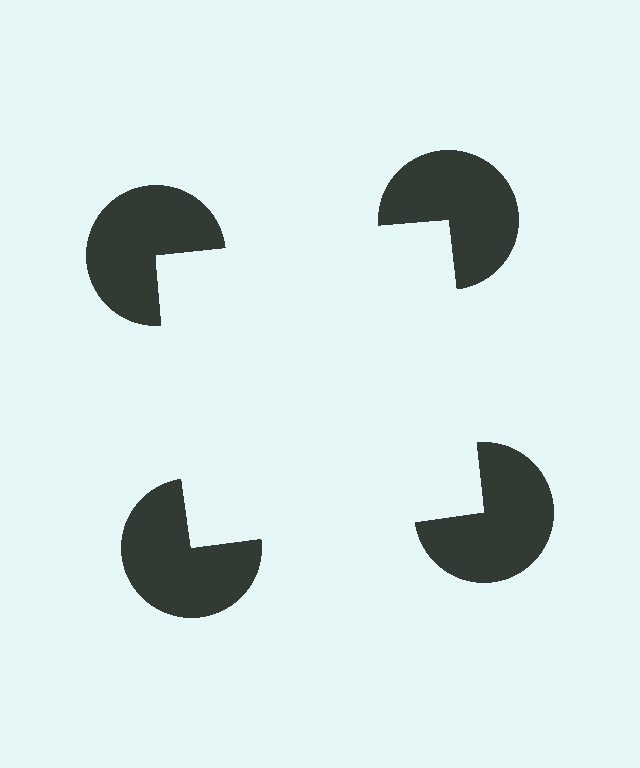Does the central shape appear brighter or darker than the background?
It typically appears slightly brighter than the background, even though no actual brightness change is drawn.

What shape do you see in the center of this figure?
An illusory square — its edges are inferred from the aligned wedge cuts in the pac-man discs, not physically drawn.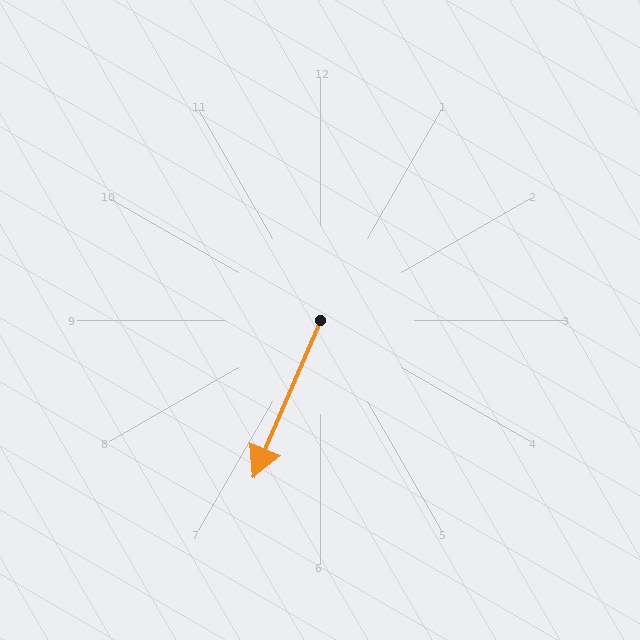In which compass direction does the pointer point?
Southwest.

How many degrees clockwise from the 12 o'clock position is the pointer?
Approximately 203 degrees.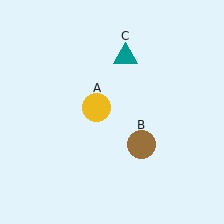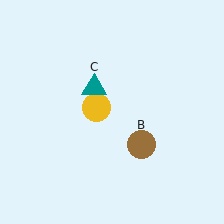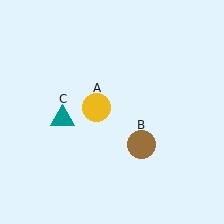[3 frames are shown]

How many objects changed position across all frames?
1 object changed position: teal triangle (object C).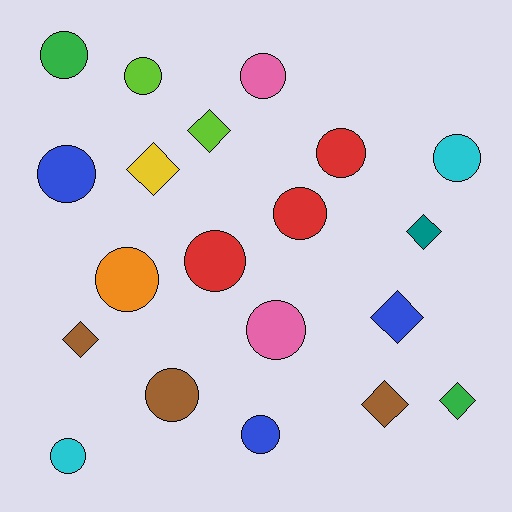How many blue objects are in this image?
There are 3 blue objects.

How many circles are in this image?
There are 13 circles.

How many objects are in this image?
There are 20 objects.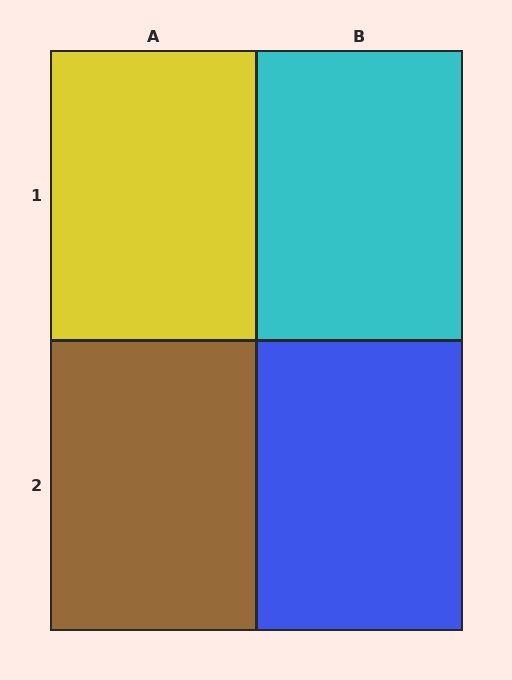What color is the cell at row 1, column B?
Cyan.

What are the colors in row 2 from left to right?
Brown, blue.